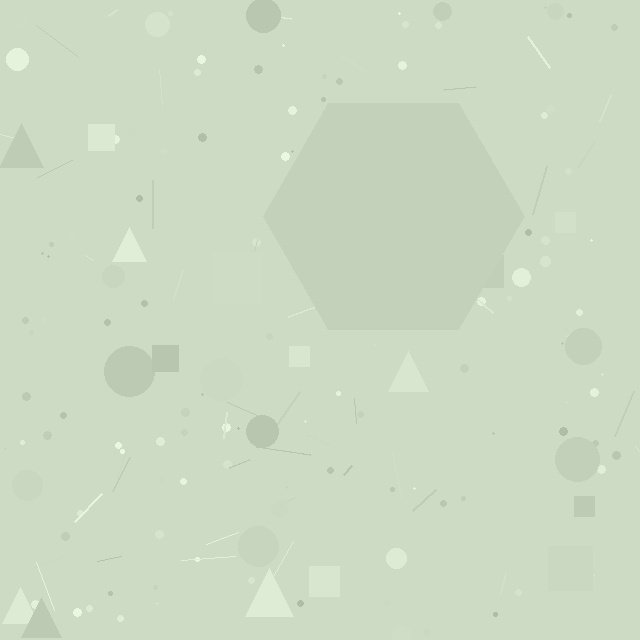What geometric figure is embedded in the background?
A hexagon is embedded in the background.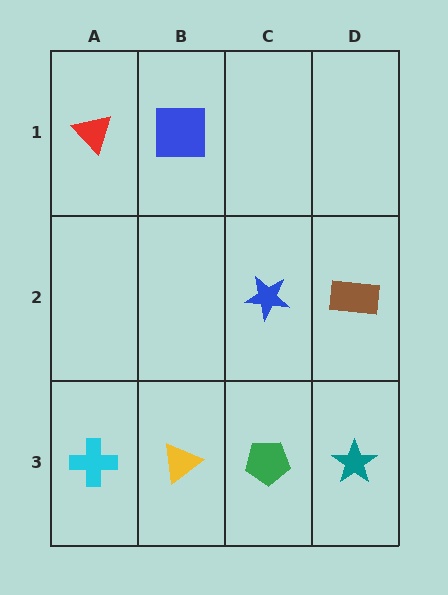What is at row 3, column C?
A green pentagon.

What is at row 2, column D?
A brown rectangle.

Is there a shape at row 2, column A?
No, that cell is empty.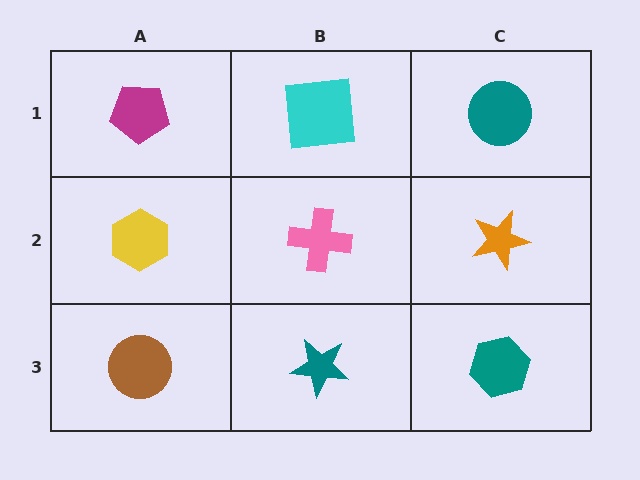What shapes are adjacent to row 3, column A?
A yellow hexagon (row 2, column A), a teal star (row 3, column B).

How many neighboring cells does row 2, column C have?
3.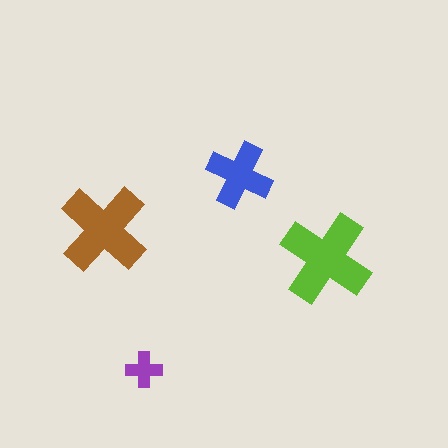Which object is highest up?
The blue cross is topmost.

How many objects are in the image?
There are 4 objects in the image.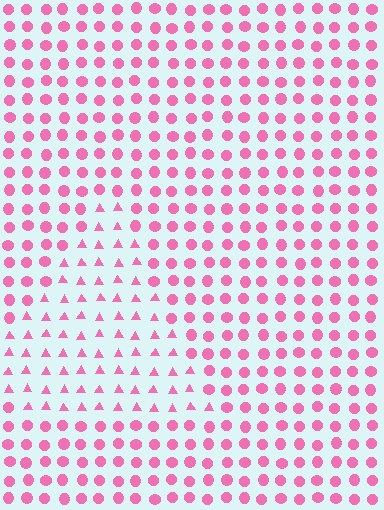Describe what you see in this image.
The image is filled with small pink elements arranged in a uniform grid. A triangle-shaped region contains triangles, while the surrounding area contains circles. The boundary is defined purely by the change in element shape.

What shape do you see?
I see a triangle.